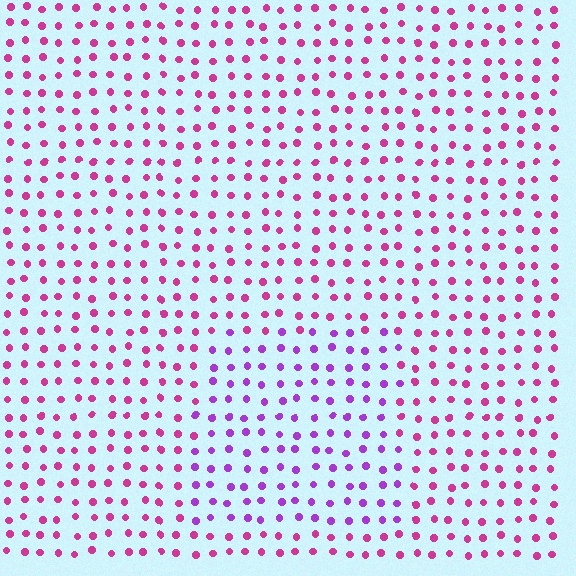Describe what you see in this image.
The image is filled with small magenta elements in a uniform arrangement. A rectangle-shaped region is visible where the elements are tinted to a slightly different hue, forming a subtle color boundary.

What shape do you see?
I see a rectangle.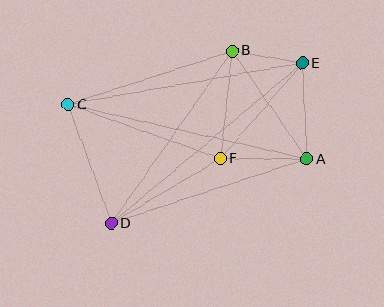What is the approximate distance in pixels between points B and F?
The distance between B and F is approximately 108 pixels.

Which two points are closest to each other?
Points B and E are closest to each other.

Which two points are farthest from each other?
Points D and E are farthest from each other.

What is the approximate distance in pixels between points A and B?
The distance between A and B is approximately 132 pixels.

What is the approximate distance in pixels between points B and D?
The distance between B and D is approximately 211 pixels.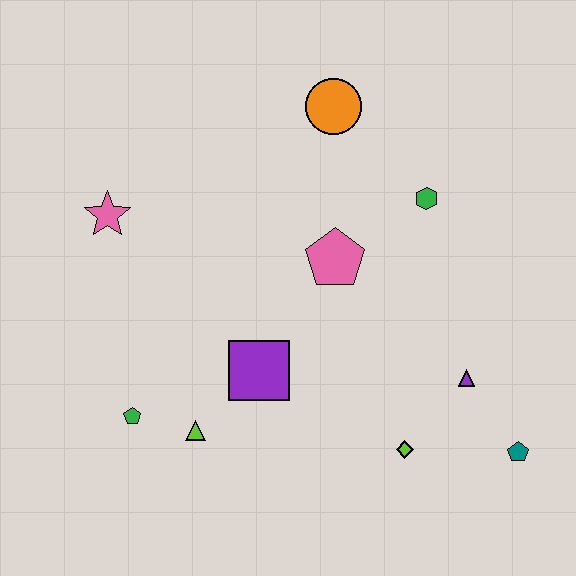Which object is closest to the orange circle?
The green hexagon is closest to the orange circle.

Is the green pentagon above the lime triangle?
Yes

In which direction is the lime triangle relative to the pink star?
The lime triangle is below the pink star.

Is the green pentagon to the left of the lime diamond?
Yes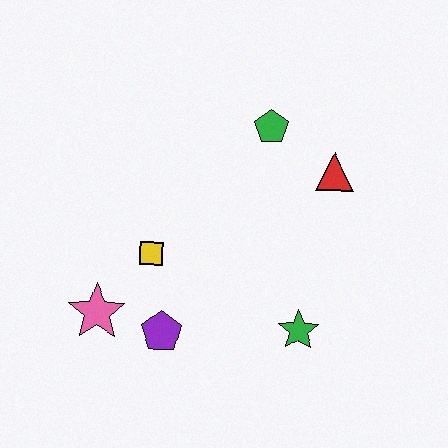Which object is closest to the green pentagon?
The red triangle is closest to the green pentagon.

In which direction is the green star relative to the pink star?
The green star is to the right of the pink star.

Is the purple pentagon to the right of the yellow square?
Yes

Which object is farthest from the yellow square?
The red triangle is farthest from the yellow square.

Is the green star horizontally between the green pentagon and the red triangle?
Yes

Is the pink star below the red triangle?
Yes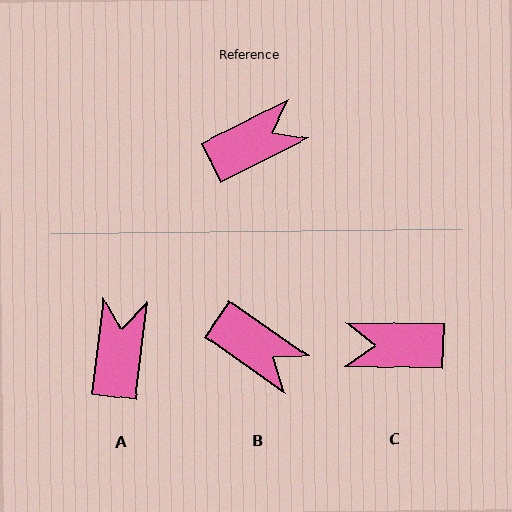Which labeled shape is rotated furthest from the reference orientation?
C, about 152 degrees away.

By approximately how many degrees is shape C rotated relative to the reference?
Approximately 152 degrees counter-clockwise.